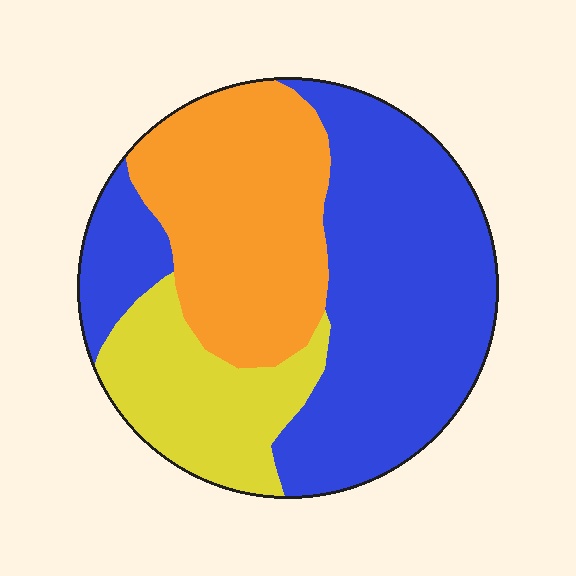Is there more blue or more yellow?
Blue.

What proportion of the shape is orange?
Orange takes up about one third (1/3) of the shape.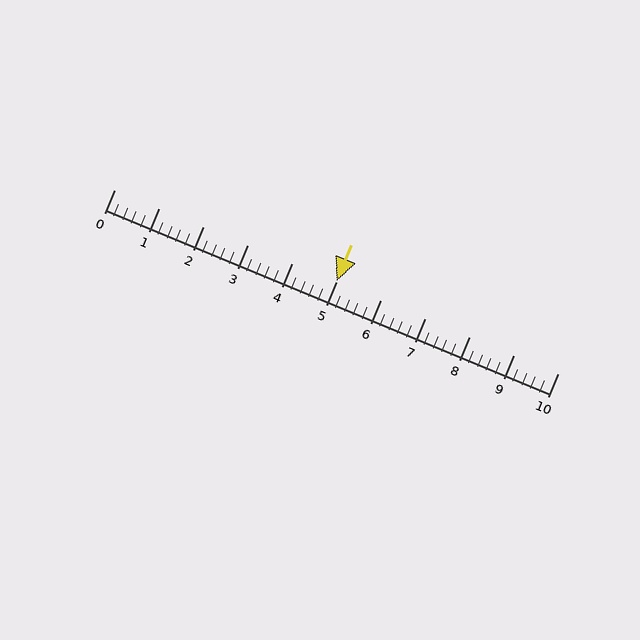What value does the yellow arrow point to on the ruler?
The yellow arrow points to approximately 5.0.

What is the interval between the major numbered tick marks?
The major tick marks are spaced 1 units apart.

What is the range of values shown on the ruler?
The ruler shows values from 0 to 10.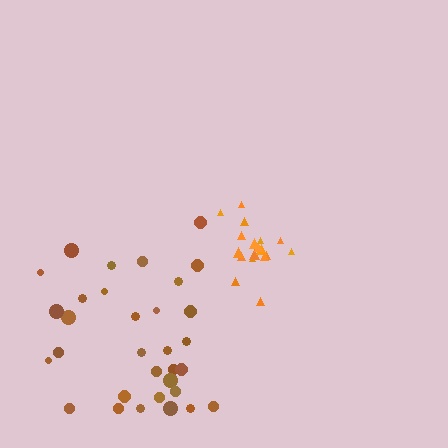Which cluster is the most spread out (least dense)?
Brown.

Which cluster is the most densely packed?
Orange.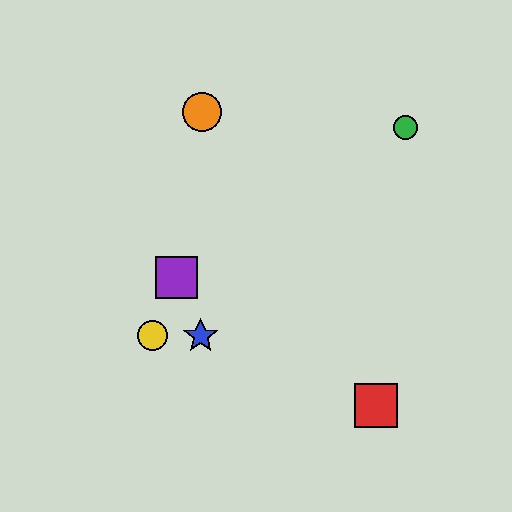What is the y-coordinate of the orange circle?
The orange circle is at y≈112.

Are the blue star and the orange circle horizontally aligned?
No, the blue star is at y≈336 and the orange circle is at y≈112.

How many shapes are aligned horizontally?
2 shapes (the blue star, the yellow circle) are aligned horizontally.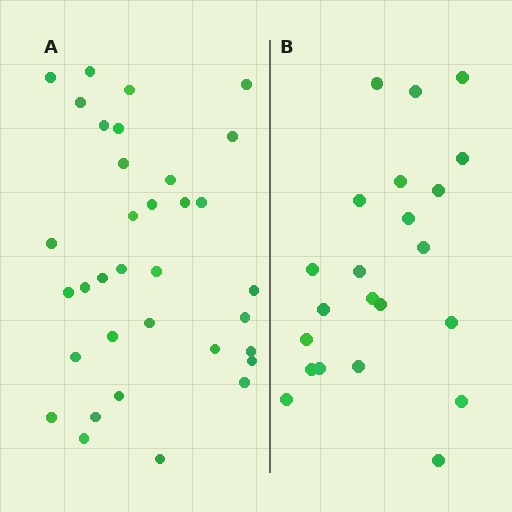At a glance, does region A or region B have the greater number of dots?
Region A (the left region) has more dots.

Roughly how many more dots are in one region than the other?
Region A has roughly 12 or so more dots than region B.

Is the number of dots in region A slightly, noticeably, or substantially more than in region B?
Region A has substantially more. The ratio is roughly 1.5 to 1.